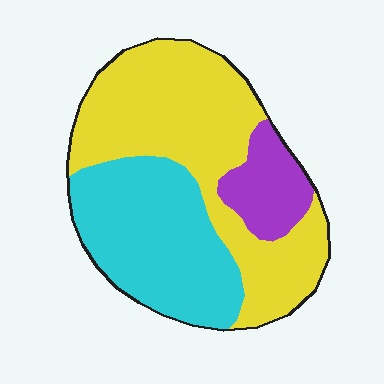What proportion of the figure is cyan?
Cyan takes up between a third and a half of the figure.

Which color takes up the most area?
Yellow, at roughly 50%.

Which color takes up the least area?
Purple, at roughly 10%.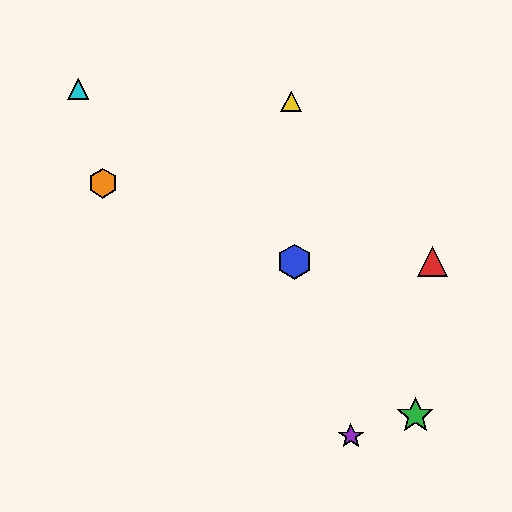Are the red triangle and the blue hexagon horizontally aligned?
Yes, both are at y≈262.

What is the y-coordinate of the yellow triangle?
The yellow triangle is at y≈102.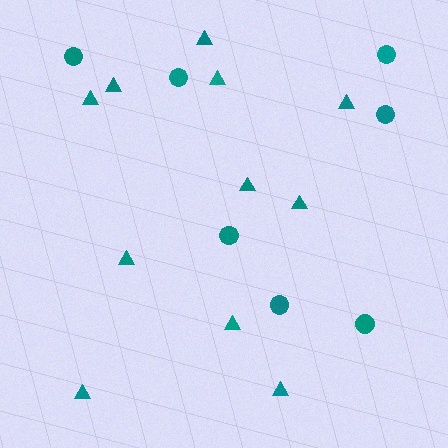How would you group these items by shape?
There are 2 groups: one group of triangles (11) and one group of circles (7).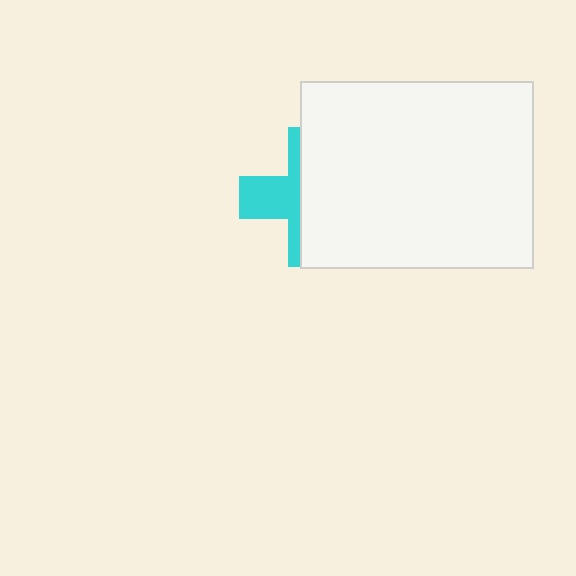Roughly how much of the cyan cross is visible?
A small part of it is visible (roughly 37%).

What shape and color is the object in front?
The object in front is a white rectangle.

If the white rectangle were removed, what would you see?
You would see the complete cyan cross.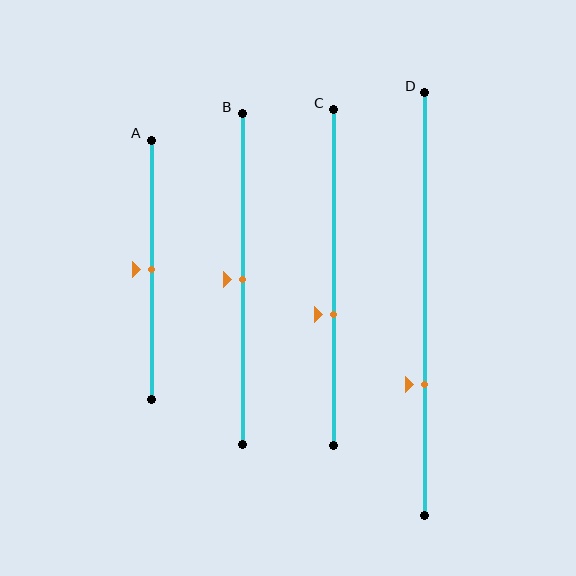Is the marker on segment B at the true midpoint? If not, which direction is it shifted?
Yes, the marker on segment B is at the true midpoint.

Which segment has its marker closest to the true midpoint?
Segment A has its marker closest to the true midpoint.